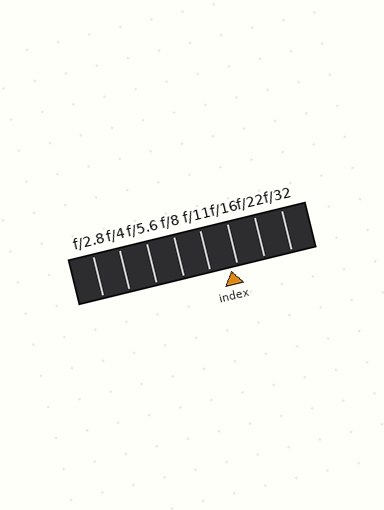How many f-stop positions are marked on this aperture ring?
There are 8 f-stop positions marked.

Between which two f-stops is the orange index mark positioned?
The index mark is between f/11 and f/16.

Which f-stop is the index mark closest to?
The index mark is closest to f/16.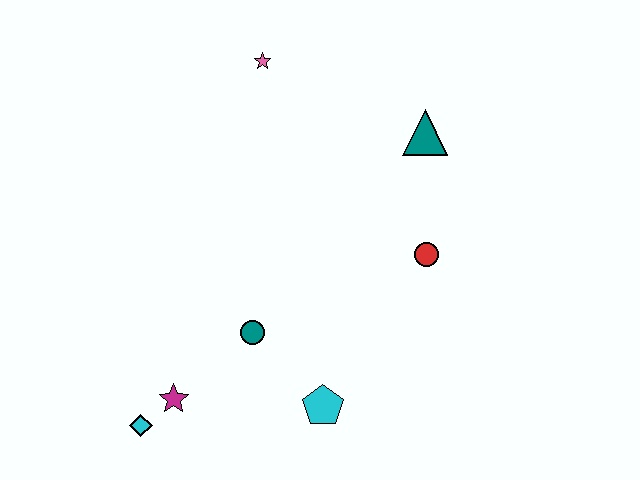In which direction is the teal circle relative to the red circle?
The teal circle is to the left of the red circle.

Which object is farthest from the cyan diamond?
The teal triangle is farthest from the cyan diamond.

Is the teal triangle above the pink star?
No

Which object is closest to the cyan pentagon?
The teal circle is closest to the cyan pentagon.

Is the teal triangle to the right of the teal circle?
Yes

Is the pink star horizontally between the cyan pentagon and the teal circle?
Yes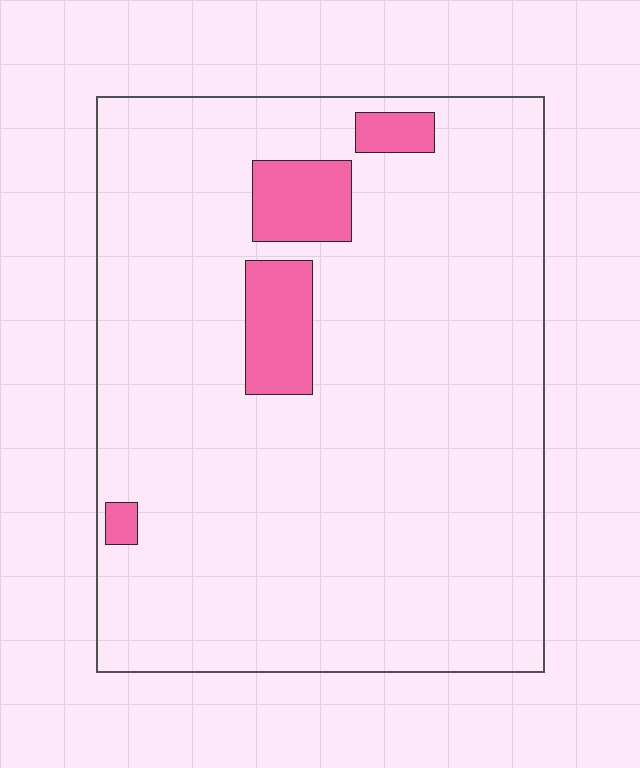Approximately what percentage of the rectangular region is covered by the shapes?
Approximately 10%.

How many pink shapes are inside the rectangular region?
4.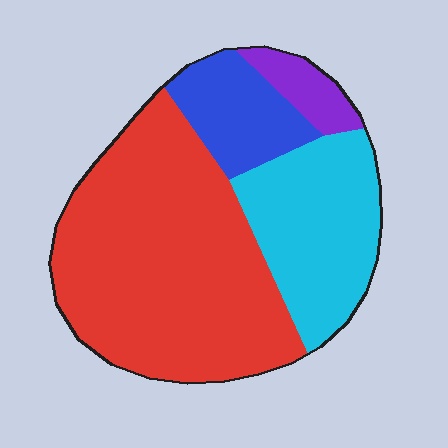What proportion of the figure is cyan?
Cyan takes up about one quarter (1/4) of the figure.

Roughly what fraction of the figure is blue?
Blue takes up about one eighth (1/8) of the figure.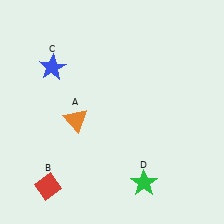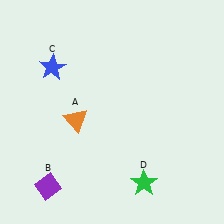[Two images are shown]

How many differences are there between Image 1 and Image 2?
There is 1 difference between the two images.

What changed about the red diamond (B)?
In Image 1, B is red. In Image 2, it changed to purple.